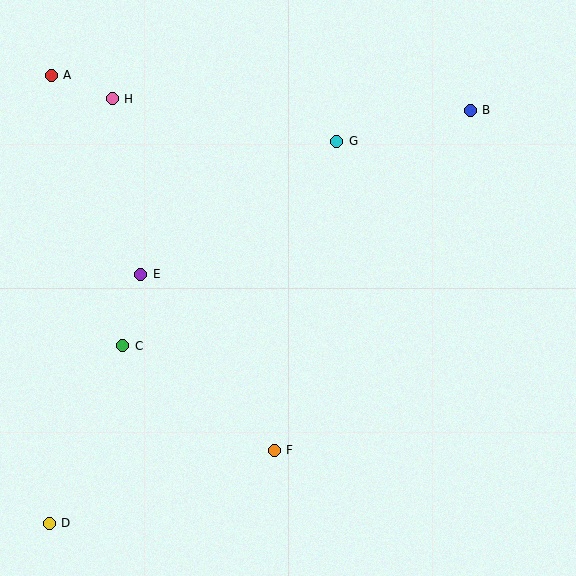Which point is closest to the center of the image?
Point E at (141, 274) is closest to the center.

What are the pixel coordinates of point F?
Point F is at (274, 450).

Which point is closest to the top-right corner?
Point B is closest to the top-right corner.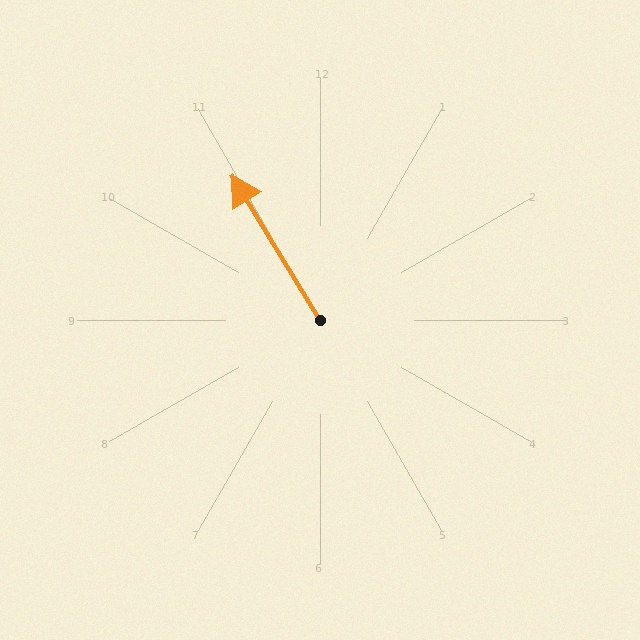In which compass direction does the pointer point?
Northwest.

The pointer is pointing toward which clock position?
Roughly 11 o'clock.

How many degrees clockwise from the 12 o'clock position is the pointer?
Approximately 329 degrees.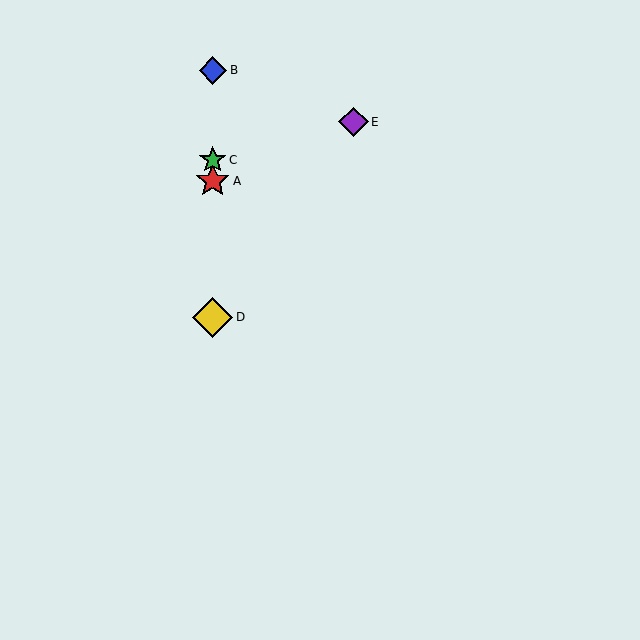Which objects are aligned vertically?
Objects A, B, C, D are aligned vertically.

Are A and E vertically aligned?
No, A is at x≈213 and E is at x≈354.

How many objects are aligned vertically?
4 objects (A, B, C, D) are aligned vertically.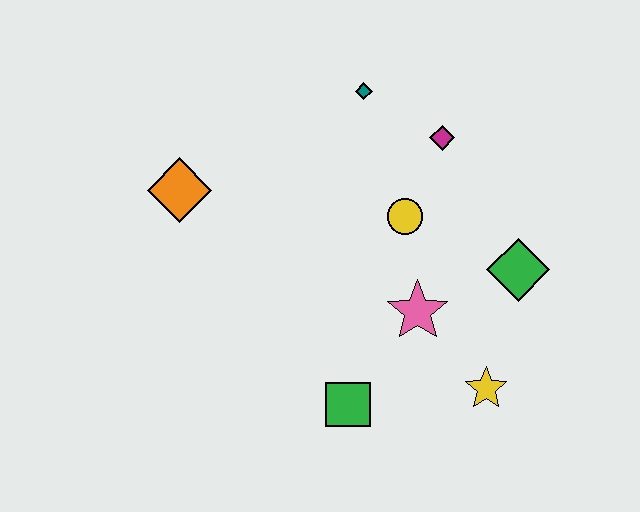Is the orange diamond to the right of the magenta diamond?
No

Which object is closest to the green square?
The pink star is closest to the green square.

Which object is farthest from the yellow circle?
The orange diamond is farthest from the yellow circle.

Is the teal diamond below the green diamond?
No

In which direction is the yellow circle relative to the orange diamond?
The yellow circle is to the right of the orange diamond.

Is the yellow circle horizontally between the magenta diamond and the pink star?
No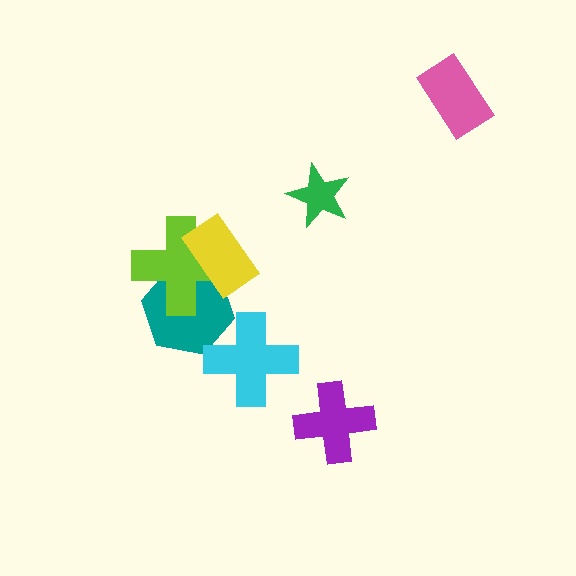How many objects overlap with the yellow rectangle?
2 objects overlap with the yellow rectangle.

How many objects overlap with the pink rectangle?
0 objects overlap with the pink rectangle.